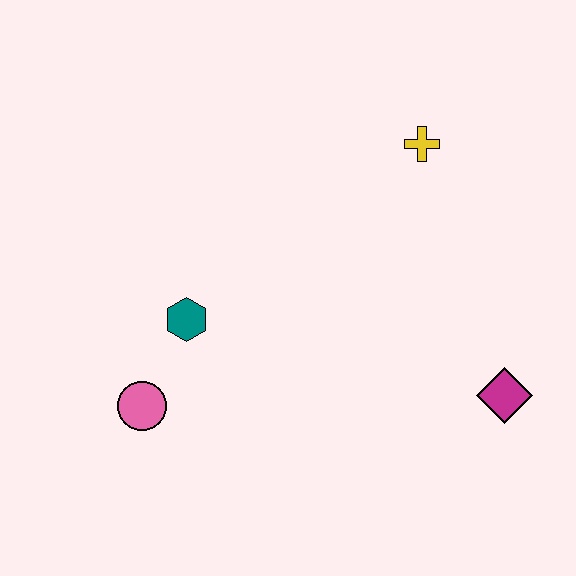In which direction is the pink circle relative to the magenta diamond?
The pink circle is to the left of the magenta diamond.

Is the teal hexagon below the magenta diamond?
No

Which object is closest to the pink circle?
The teal hexagon is closest to the pink circle.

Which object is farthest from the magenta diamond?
The pink circle is farthest from the magenta diamond.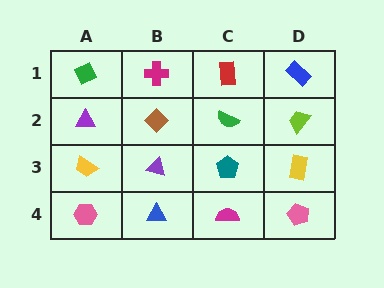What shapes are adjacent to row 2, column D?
A blue rectangle (row 1, column D), a yellow rectangle (row 3, column D), a green semicircle (row 2, column C).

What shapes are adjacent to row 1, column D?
A lime trapezoid (row 2, column D), a red rectangle (row 1, column C).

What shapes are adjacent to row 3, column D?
A lime trapezoid (row 2, column D), a pink pentagon (row 4, column D), a teal pentagon (row 3, column C).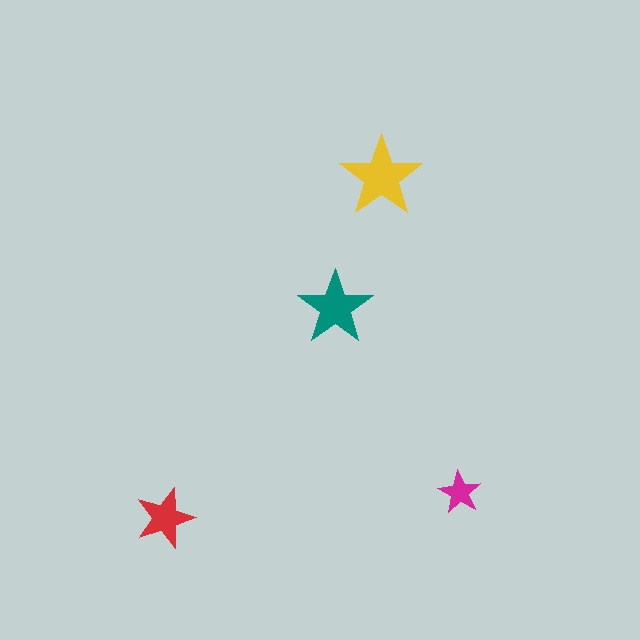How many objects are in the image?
There are 4 objects in the image.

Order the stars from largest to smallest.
the yellow one, the teal one, the red one, the magenta one.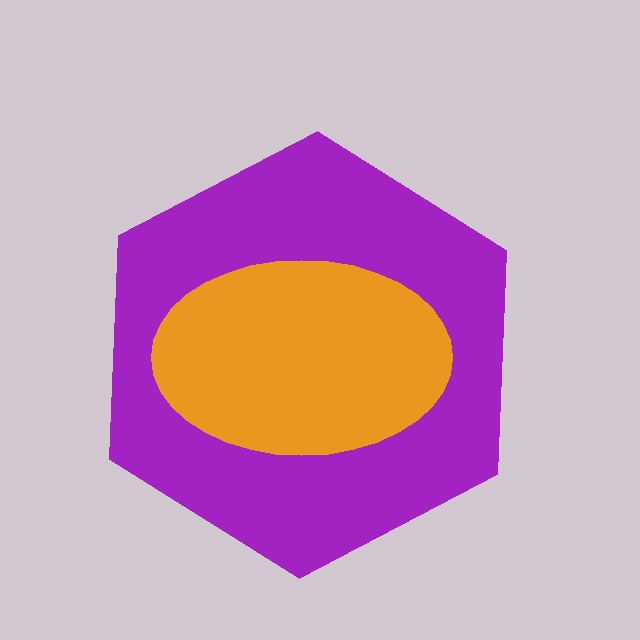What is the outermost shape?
The purple hexagon.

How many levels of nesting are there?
2.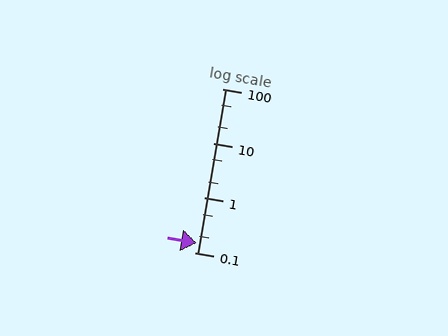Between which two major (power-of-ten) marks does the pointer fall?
The pointer is between 0.1 and 1.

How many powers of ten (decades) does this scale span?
The scale spans 3 decades, from 0.1 to 100.